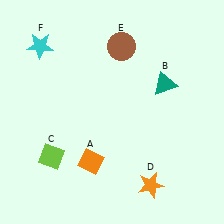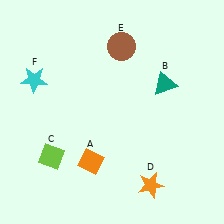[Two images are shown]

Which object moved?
The cyan star (F) moved down.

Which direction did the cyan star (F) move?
The cyan star (F) moved down.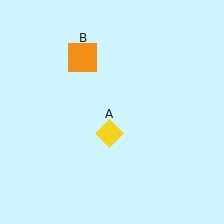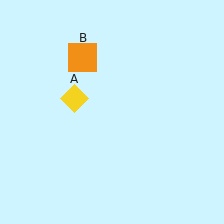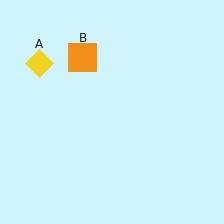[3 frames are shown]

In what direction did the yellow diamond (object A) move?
The yellow diamond (object A) moved up and to the left.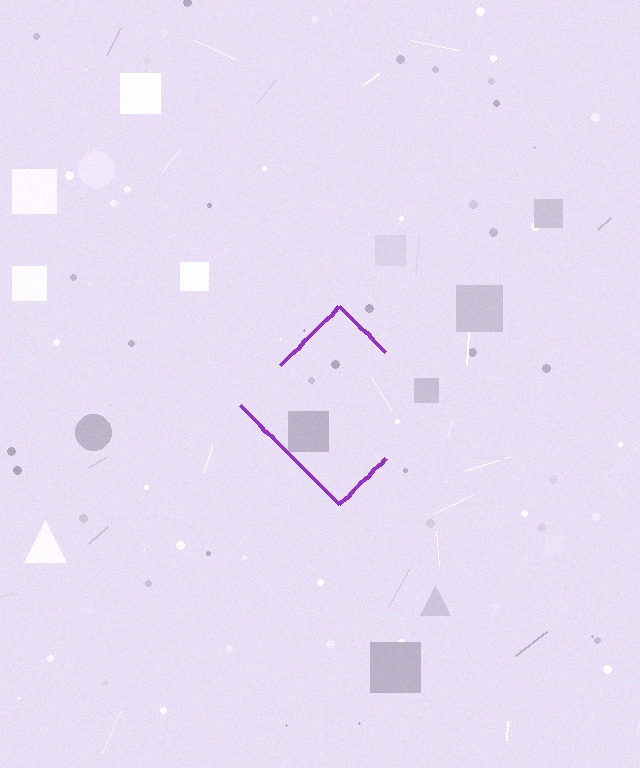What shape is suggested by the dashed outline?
The dashed outline suggests a diamond.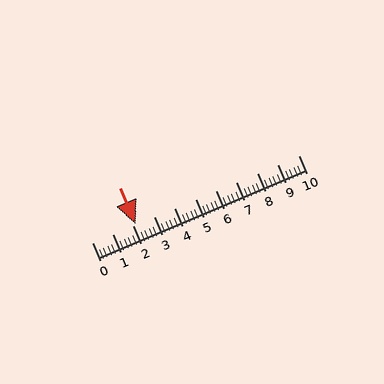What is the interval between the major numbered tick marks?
The major tick marks are spaced 1 units apart.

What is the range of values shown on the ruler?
The ruler shows values from 0 to 10.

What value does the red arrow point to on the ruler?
The red arrow points to approximately 2.1.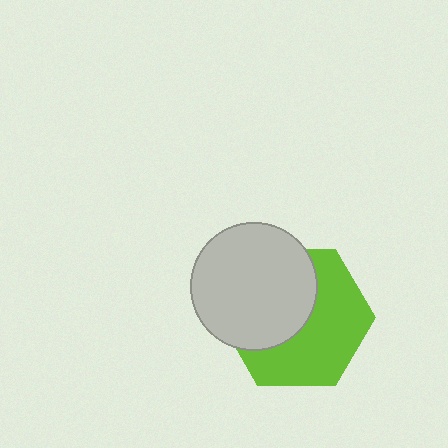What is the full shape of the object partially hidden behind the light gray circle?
The partially hidden object is a lime hexagon.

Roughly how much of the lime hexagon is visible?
About half of it is visible (roughly 54%).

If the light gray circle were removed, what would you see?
You would see the complete lime hexagon.